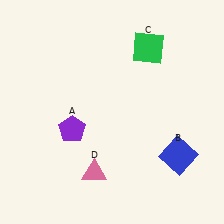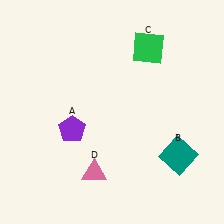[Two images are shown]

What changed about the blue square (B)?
In Image 1, B is blue. In Image 2, it changed to teal.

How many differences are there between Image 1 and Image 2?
There is 1 difference between the two images.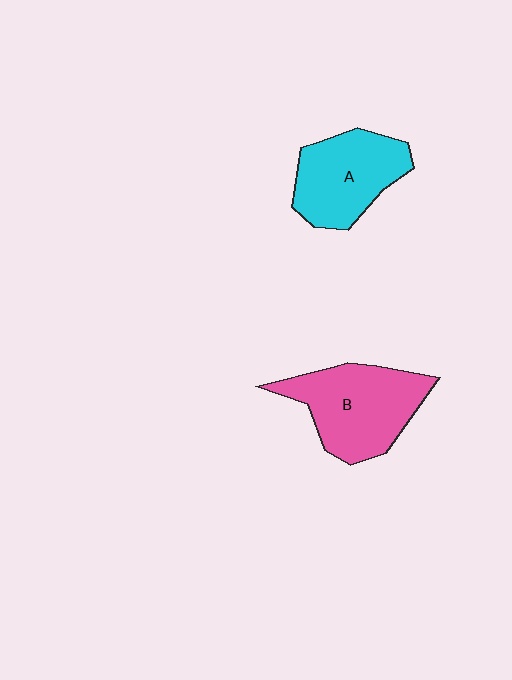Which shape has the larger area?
Shape B (pink).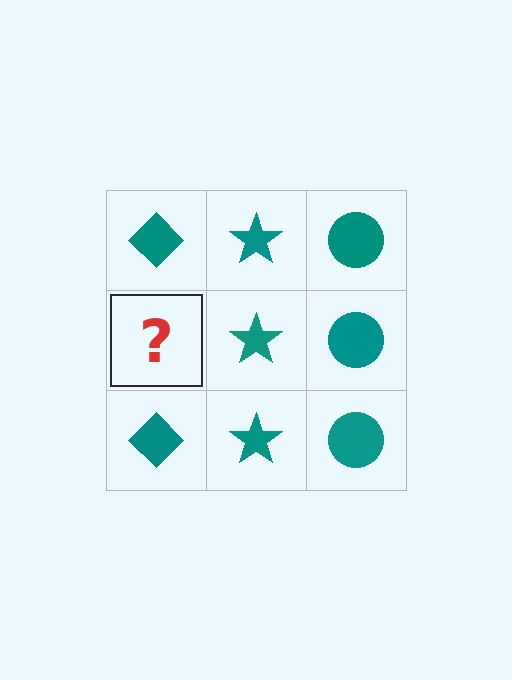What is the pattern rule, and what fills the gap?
The rule is that each column has a consistent shape. The gap should be filled with a teal diamond.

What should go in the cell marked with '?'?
The missing cell should contain a teal diamond.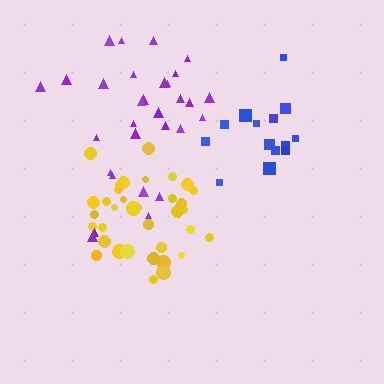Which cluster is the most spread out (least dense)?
Blue.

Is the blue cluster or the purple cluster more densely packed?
Purple.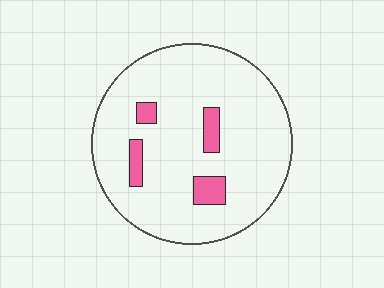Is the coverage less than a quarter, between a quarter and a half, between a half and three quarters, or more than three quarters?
Less than a quarter.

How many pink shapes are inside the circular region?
4.